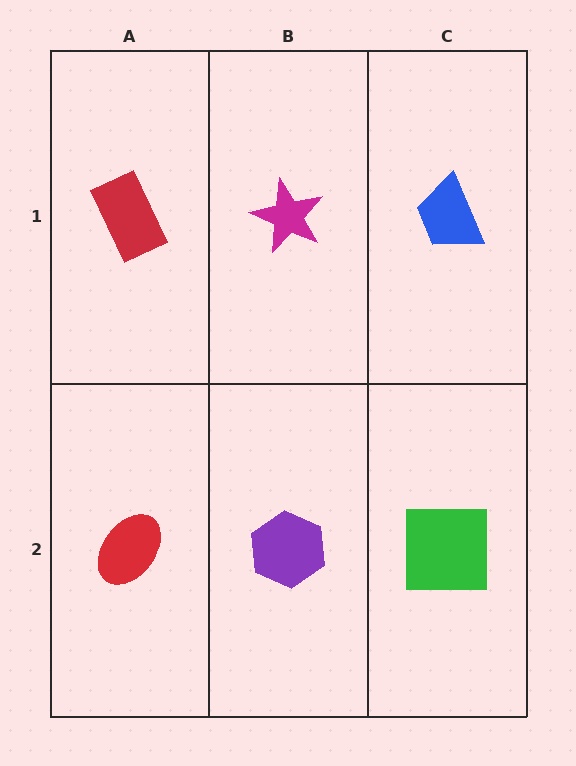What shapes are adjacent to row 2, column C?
A blue trapezoid (row 1, column C), a purple hexagon (row 2, column B).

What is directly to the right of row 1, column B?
A blue trapezoid.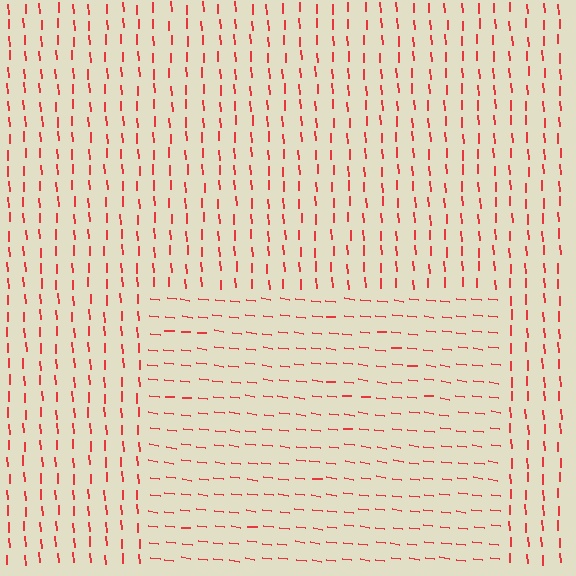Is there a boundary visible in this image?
Yes, there is a texture boundary formed by a change in line orientation.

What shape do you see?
I see a rectangle.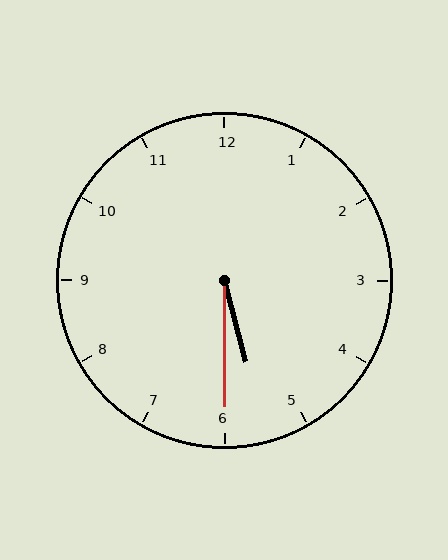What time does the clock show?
5:30.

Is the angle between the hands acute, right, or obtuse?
It is acute.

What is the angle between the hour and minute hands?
Approximately 15 degrees.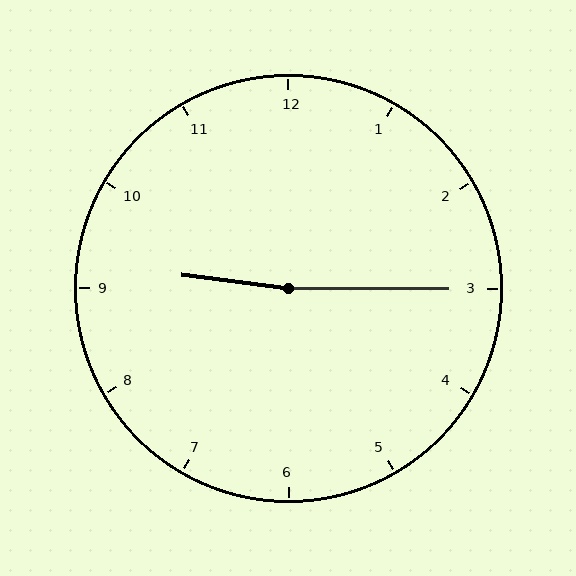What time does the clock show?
9:15.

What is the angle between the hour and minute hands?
Approximately 172 degrees.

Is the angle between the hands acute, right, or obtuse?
It is obtuse.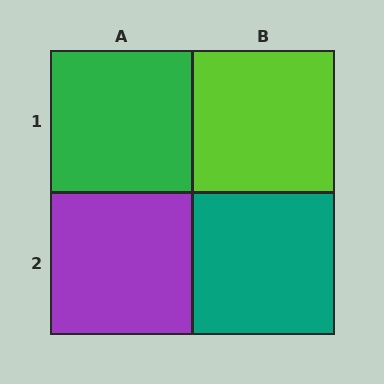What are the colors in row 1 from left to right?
Green, lime.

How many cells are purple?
1 cell is purple.